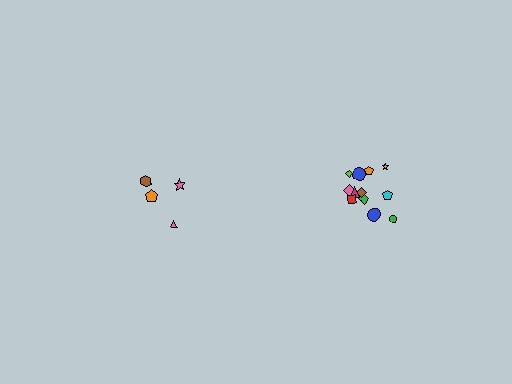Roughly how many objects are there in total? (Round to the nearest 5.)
Roughly 15 objects in total.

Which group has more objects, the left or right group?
The right group.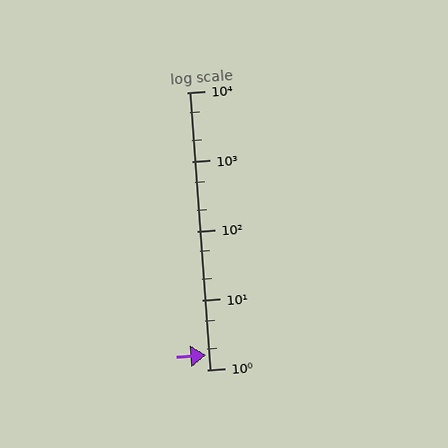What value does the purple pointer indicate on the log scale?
The pointer indicates approximately 1.6.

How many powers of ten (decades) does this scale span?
The scale spans 4 decades, from 1 to 10000.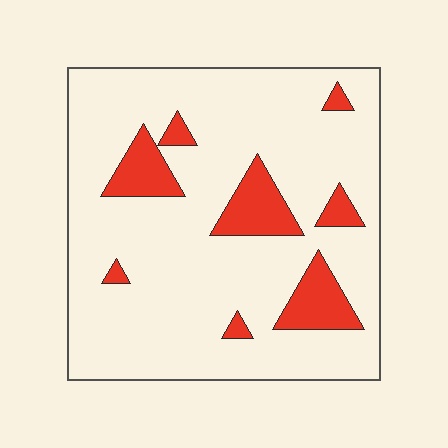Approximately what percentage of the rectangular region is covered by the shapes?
Approximately 15%.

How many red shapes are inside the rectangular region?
8.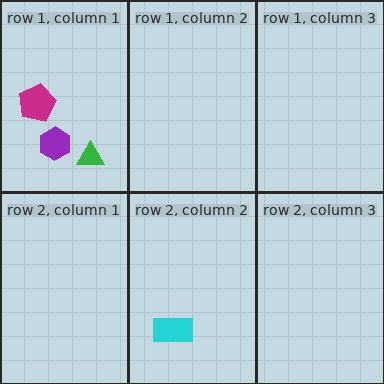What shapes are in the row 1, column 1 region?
The green triangle, the magenta pentagon, the purple hexagon.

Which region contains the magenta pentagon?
The row 1, column 1 region.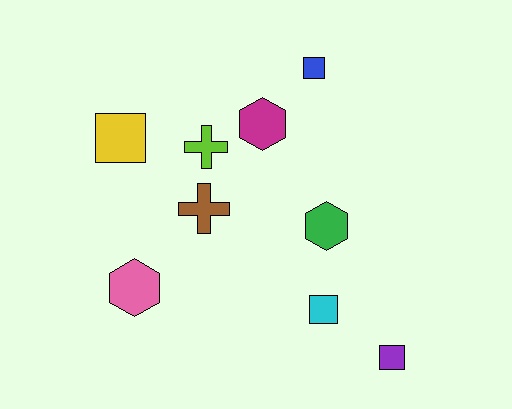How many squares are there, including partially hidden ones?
There are 4 squares.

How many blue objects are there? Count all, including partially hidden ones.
There is 1 blue object.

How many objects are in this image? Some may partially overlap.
There are 9 objects.